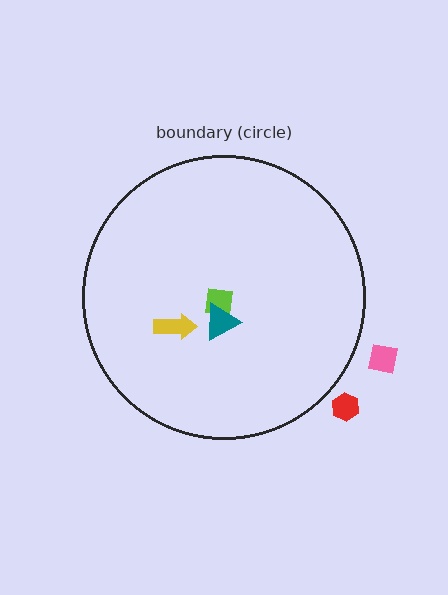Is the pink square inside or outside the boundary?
Outside.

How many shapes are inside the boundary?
3 inside, 2 outside.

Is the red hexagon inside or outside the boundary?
Outside.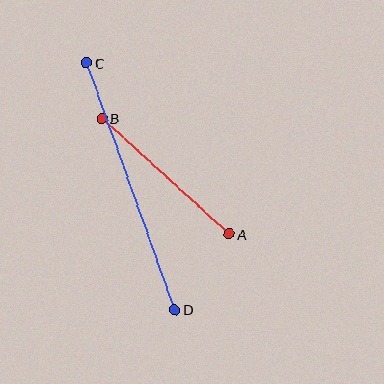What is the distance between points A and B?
The distance is approximately 172 pixels.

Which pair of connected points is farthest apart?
Points C and D are farthest apart.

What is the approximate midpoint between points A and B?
The midpoint is at approximately (165, 176) pixels.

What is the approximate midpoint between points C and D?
The midpoint is at approximately (130, 186) pixels.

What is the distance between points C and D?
The distance is approximately 262 pixels.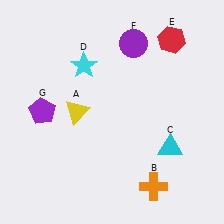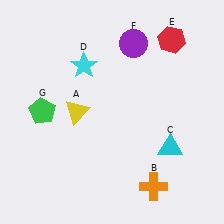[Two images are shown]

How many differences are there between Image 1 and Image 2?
There is 1 difference between the two images.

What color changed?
The pentagon (G) changed from purple in Image 1 to green in Image 2.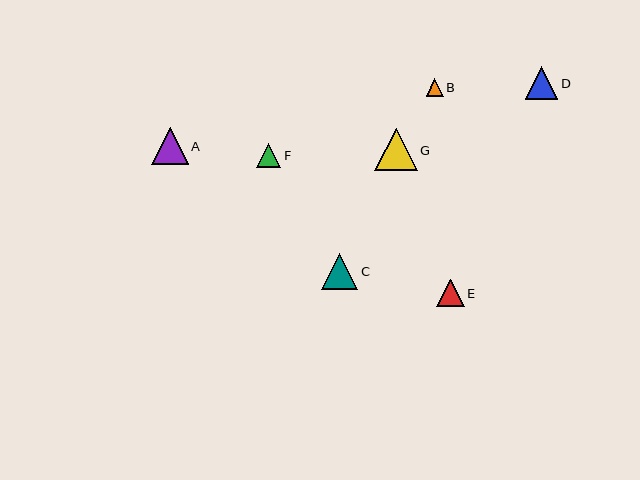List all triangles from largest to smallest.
From largest to smallest: G, A, C, D, E, F, B.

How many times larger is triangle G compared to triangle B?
Triangle G is approximately 2.5 times the size of triangle B.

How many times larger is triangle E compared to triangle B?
Triangle E is approximately 1.6 times the size of triangle B.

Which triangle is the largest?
Triangle G is the largest with a size of approximately 43 pixels.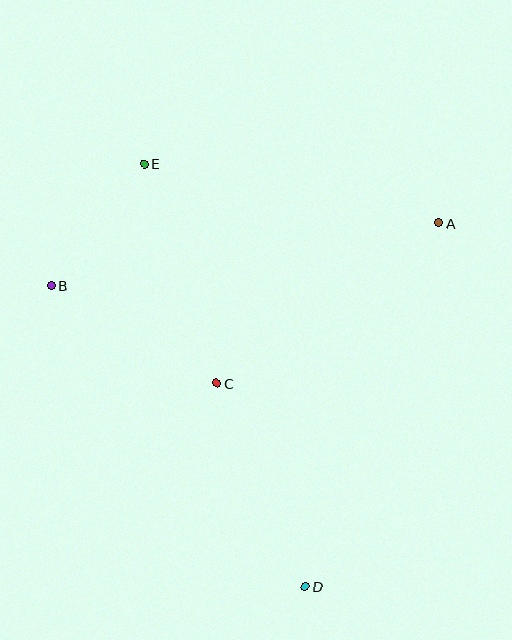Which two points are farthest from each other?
Points D and E are farthest from each other.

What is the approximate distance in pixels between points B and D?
The distance between B and D is approximately 394 pixels.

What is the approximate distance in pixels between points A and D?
The distance between A and D is approximately 387 pixels.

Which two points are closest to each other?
Points B and E are closest to each other.